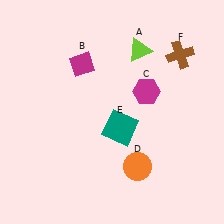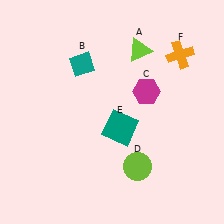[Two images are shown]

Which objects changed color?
B changed from magenta to teal. D changed from orange to lime. F changed from brown to orange.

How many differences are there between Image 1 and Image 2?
There are 3 differences between the two images.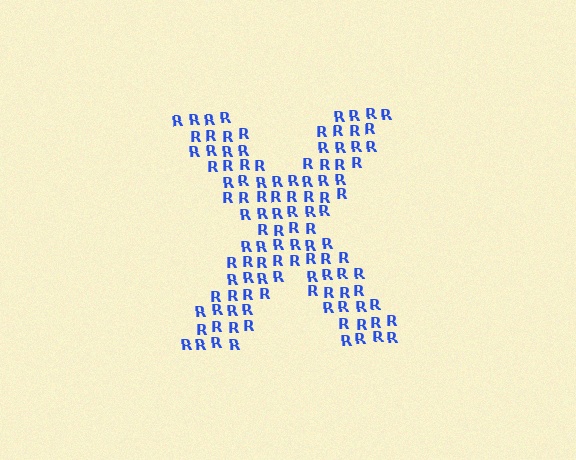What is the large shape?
The large shape is the letter X.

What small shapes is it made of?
It is made of small letter R's.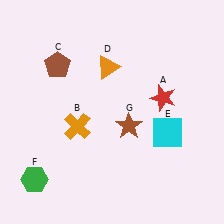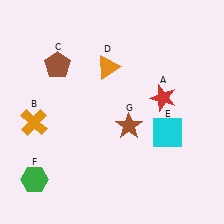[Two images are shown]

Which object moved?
The orange cross (B) moved left.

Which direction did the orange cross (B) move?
The orange cross (B) moved left.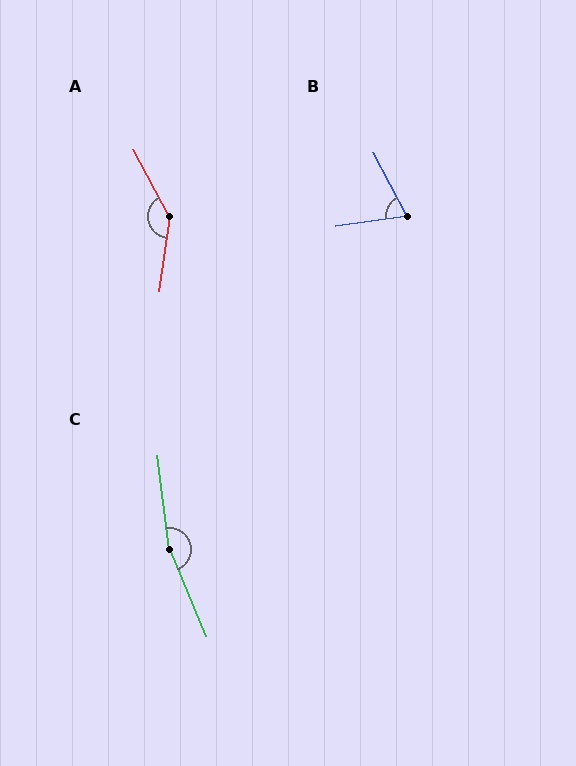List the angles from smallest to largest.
B (70°), A (144°), C (165°).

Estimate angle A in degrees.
Approximately 144 degrees.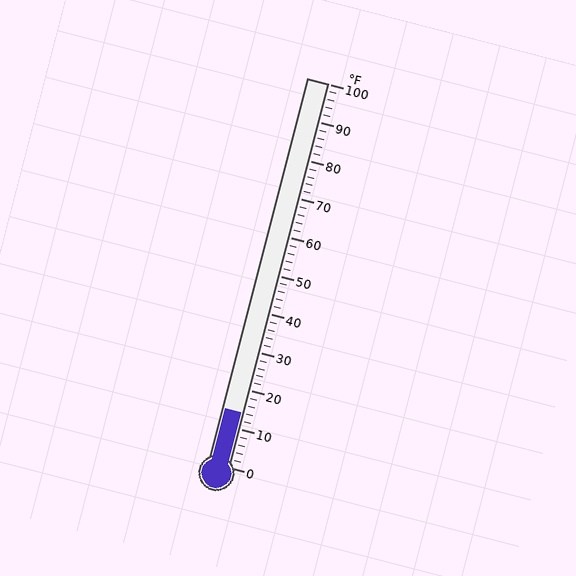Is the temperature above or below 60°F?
The temperature is below 60°F.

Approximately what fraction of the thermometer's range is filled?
The thermometer is filled to approximately 15% of its range.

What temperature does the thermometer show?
The thermometer shows approximately 14°F.